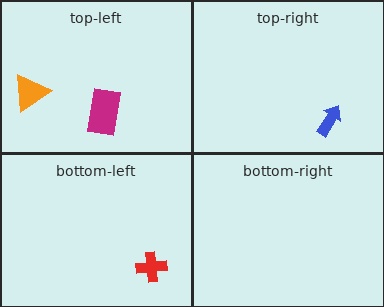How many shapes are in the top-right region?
1.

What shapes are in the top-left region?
The magenta rectangle, the orange triangle.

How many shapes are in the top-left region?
2.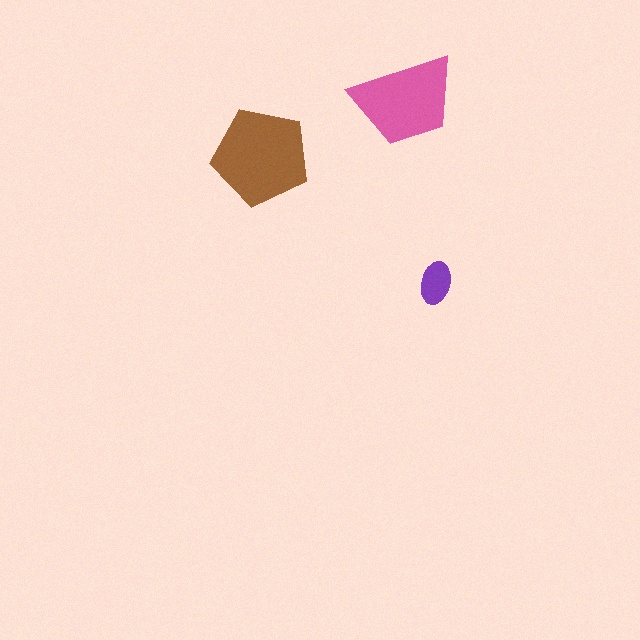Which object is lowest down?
The purple ellipse is bottommost.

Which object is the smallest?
The purple ellipse.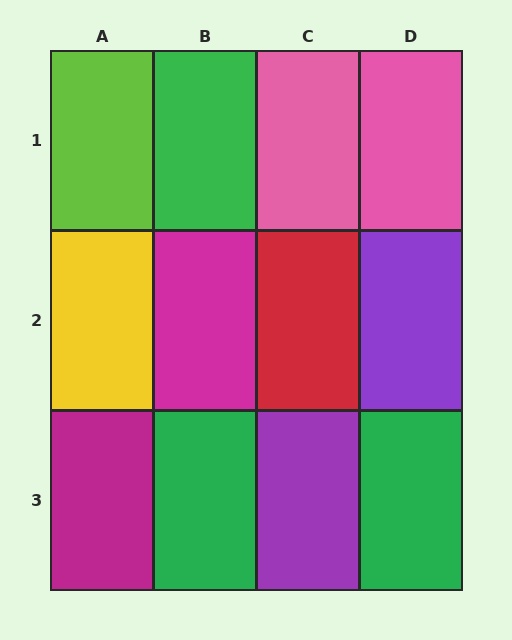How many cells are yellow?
1 cell is yellow.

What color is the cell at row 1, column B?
Green.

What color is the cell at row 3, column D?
Green.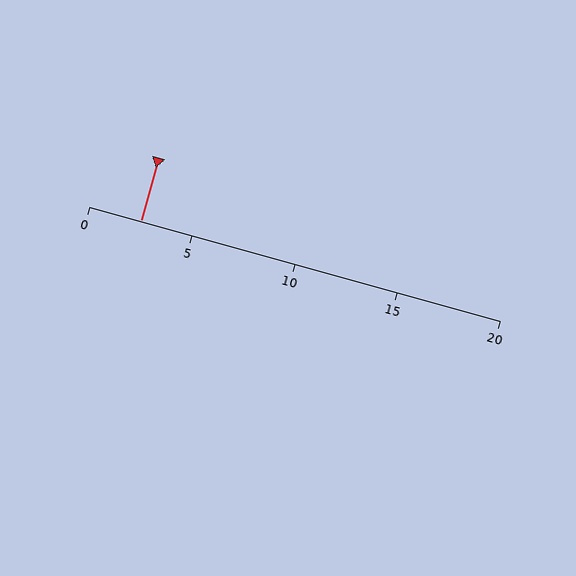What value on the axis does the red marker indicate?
The marker indicates approximately 2.5.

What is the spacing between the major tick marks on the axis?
The major ticks are spaced 5 apart.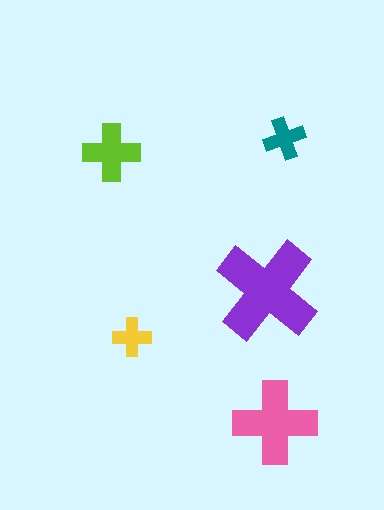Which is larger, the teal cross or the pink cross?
The pink one.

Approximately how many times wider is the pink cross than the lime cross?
About 1.5 times wider.